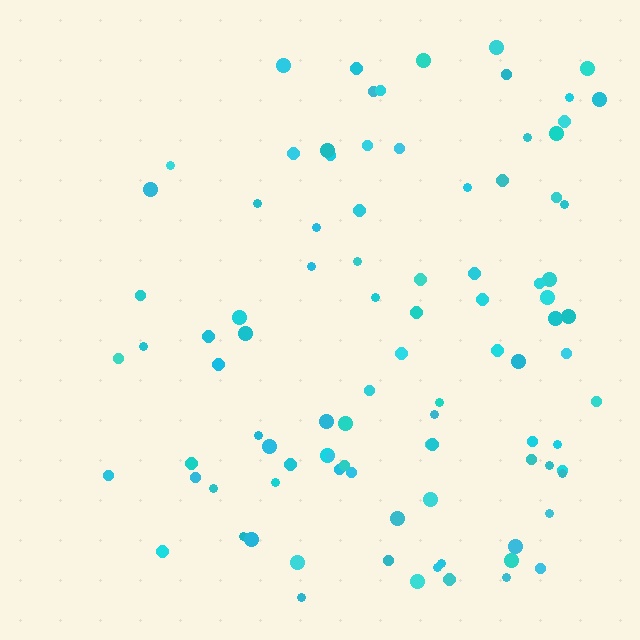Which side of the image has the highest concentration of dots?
The right.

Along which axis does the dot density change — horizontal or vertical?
Horizontal.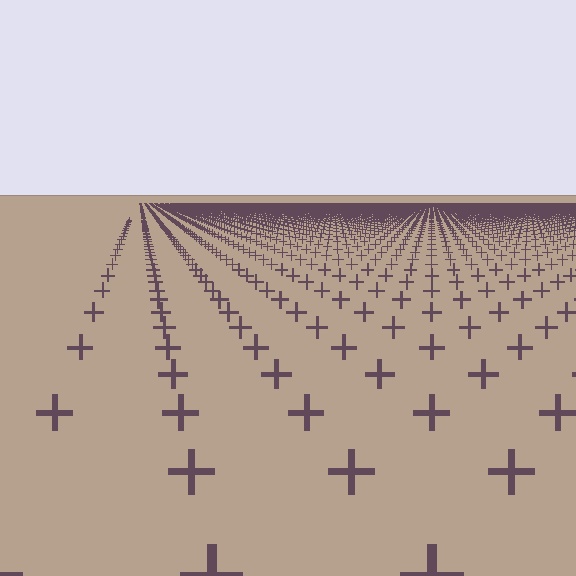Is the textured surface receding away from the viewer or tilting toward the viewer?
The surface is receding away from the viewer. Texture elements get smaller and denser toward the top.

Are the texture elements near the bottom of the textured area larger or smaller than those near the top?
Larger. Near the bottom, elements are closer to the viewer and appear at a bigger on-screen size.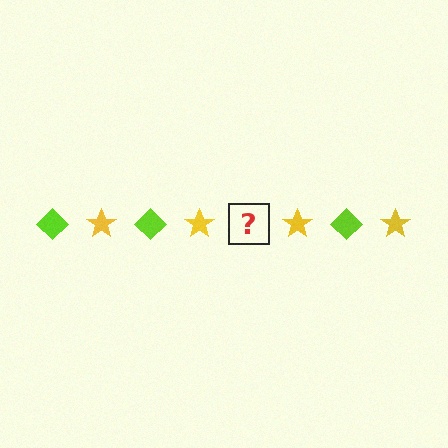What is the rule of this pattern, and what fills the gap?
The rule is that the pattern alternates between lime diamond and yellow star. The gap should be filled with a lime diamond.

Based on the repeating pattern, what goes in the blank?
The blank should be a lime diamond.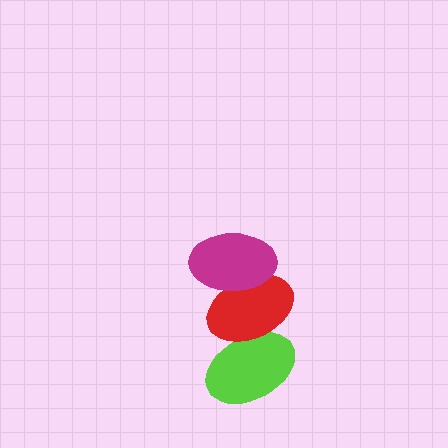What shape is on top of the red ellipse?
The magenta ellipse is on top of the red ellipse.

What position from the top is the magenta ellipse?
The magenta ellipse is 1st from the top.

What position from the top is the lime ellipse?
The lime ellipse is 3rd from the top.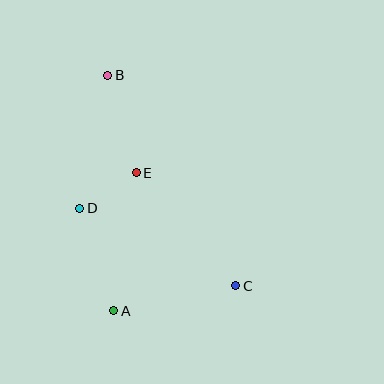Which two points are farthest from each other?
Points B and C are farthest from each other.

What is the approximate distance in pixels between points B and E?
The distance between B and E is approximately 102 pixels.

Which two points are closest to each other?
Points D and E are closest to each other.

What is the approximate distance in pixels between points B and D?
The distance between B and D is approximately 136 pixels.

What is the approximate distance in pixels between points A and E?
The distance between A and E is approximately 140 pixels.